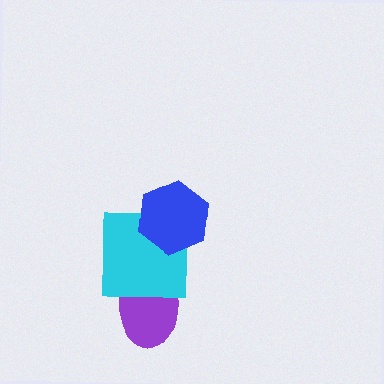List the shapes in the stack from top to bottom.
From top to bottom: the blue hexagon, the cyan square, the purple ellipse.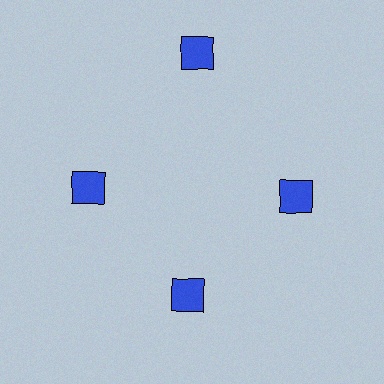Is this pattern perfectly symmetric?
No. The 4 blue diamonds are arranged in a ring, but one element near the 12 o'clock position is pushed outward from the center, breaking the 4-fold rotational symmetry.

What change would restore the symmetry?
The symmetry would be restored by moving it inward, back onto the ring so that all 4 diamonds sit at equal angles and equal distance from the center.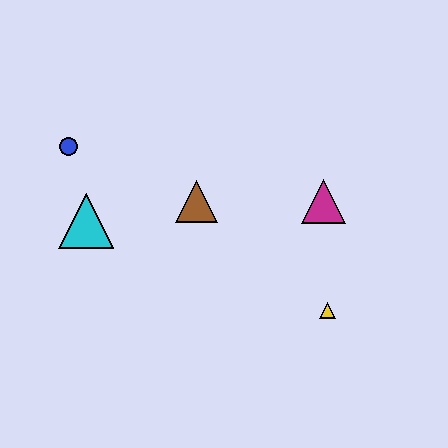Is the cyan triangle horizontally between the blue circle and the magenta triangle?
Yes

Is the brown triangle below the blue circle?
Yes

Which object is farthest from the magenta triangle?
The blue circle is farthest from the magenta triangle.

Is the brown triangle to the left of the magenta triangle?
Yes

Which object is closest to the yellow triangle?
The magenta triangle is closest to the yellow triangle.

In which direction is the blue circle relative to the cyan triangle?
The blue circle is above the cyan triangle.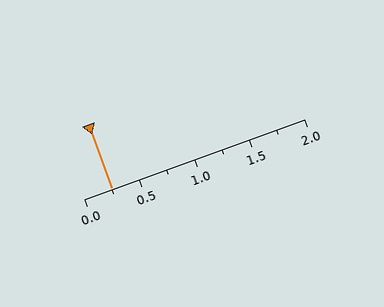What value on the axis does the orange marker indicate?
The marker indicates approximately 0.25.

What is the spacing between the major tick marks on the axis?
The major ticks are spaced 0.5 apart.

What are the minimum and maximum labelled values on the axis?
The axis runs from 0.0 to 2.0.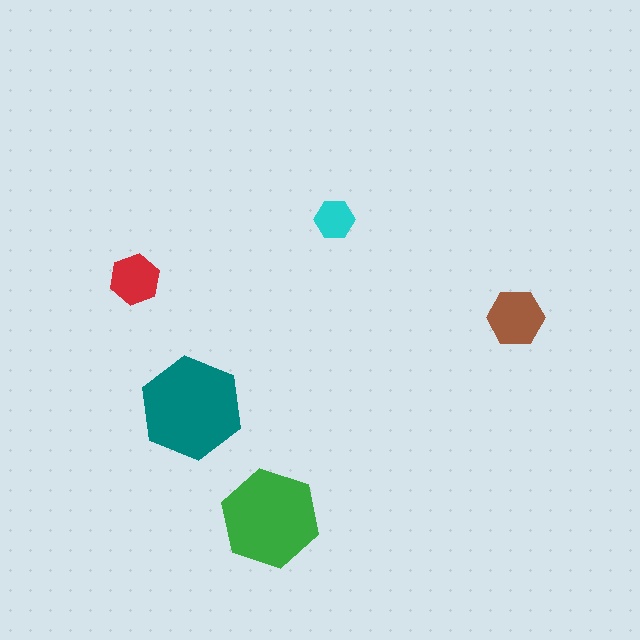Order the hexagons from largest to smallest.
the teal one, the green one, the brown one, the red one, the cyan one.